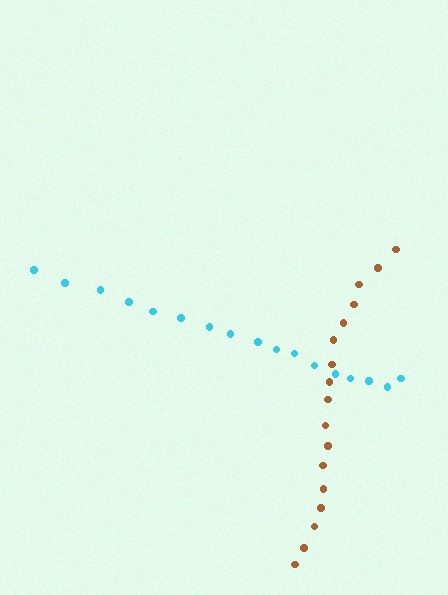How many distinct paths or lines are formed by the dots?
There are 2 distinct paths.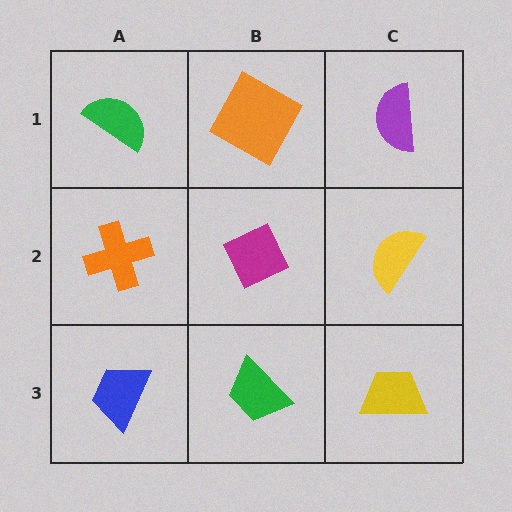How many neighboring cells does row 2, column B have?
4.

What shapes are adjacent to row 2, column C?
A purple semicircle (row 1, column C), a yellow trapezoid (row 3, column C), a magenta diamond (row 2, column B).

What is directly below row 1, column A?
An orange cross.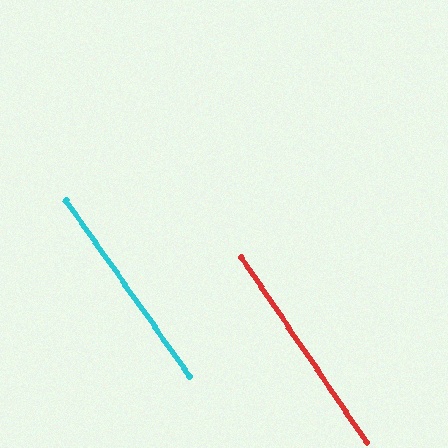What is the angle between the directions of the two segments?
Approximately 1 degree.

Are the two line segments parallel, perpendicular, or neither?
Parallel — their directions differ by only 1.2°.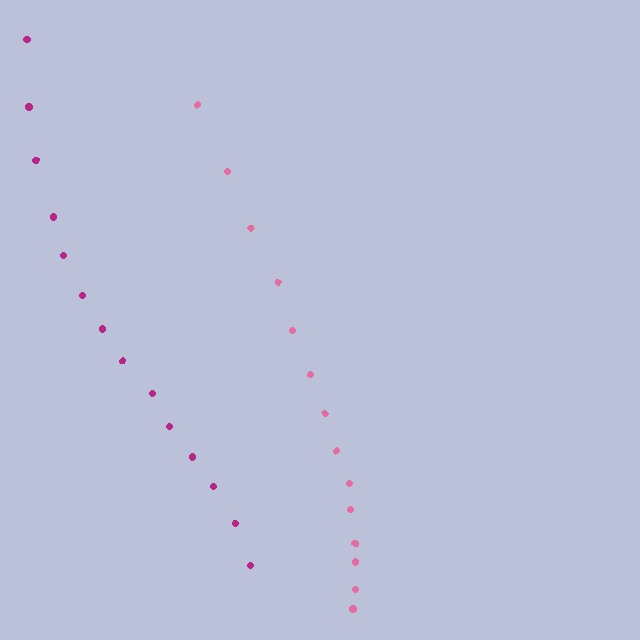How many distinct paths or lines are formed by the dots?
There are 2 distinct paths.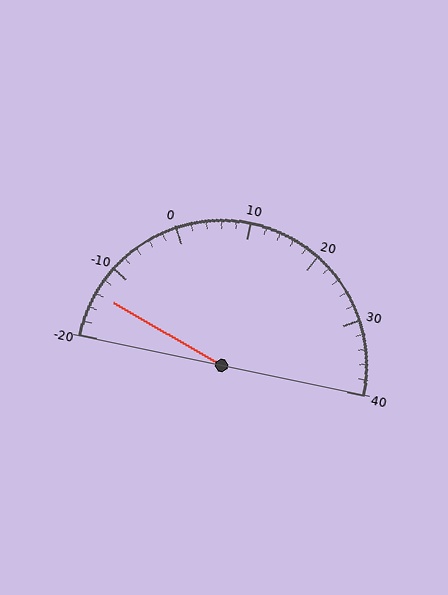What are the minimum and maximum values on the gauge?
The gauge ranges from -20 to 40.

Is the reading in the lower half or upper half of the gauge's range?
The reading is in the lower half of the range (-20 to 40).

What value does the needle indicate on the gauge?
The needle indicates approximately -14.